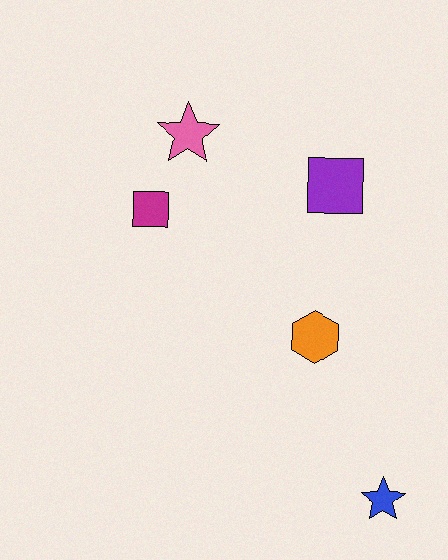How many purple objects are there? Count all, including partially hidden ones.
There is 1 purple object.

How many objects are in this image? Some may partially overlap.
There are 5 objects.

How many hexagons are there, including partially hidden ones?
There is 1 hexagon.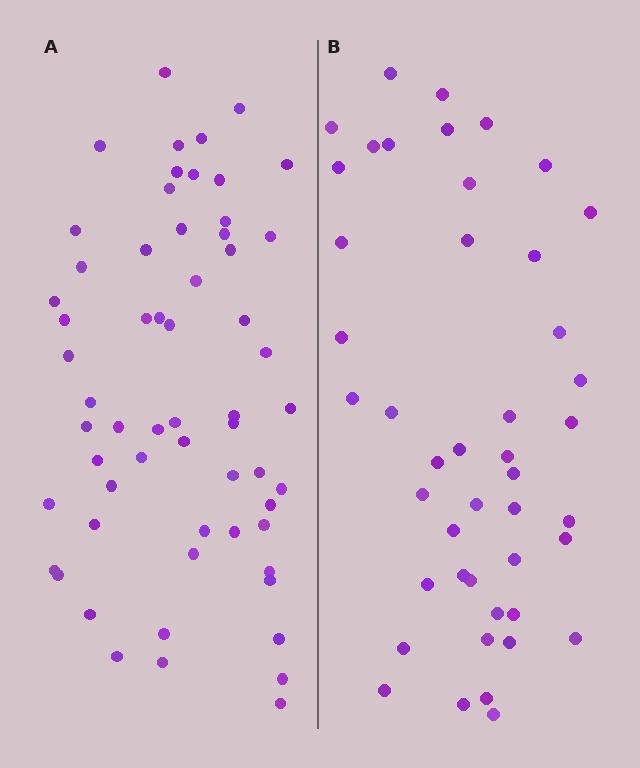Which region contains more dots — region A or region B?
Region A (the left region) has more dots.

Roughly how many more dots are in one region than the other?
Region A has approximately 15 more dots than region B.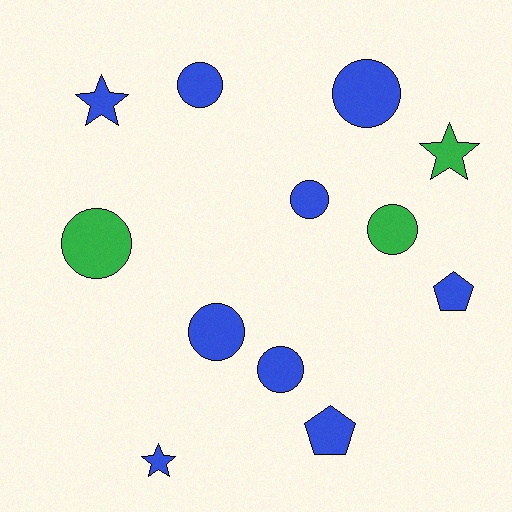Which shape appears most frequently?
Circle, with 7 objects.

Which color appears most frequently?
Blue, with 9 objects.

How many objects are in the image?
There are 12 objects.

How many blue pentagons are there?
There are 2 blue pentagons.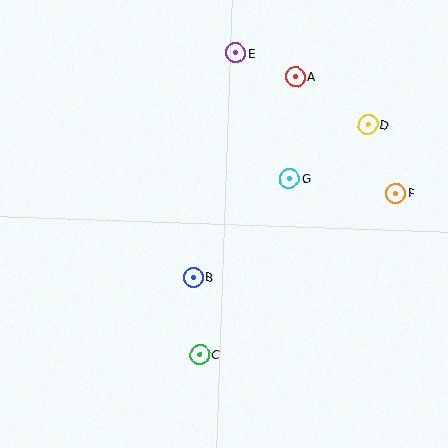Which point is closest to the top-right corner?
Point D is closest to the top-right corner.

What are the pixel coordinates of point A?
Point A is at (296, 77).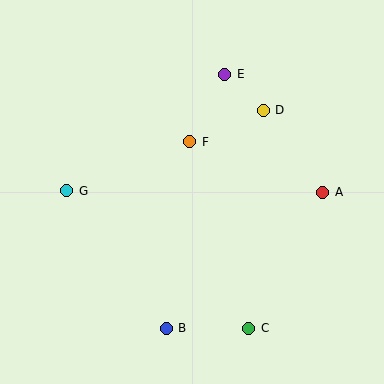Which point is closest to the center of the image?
Point F at (190, 142) is closest to the center.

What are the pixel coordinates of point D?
Point D is at (263, 110).